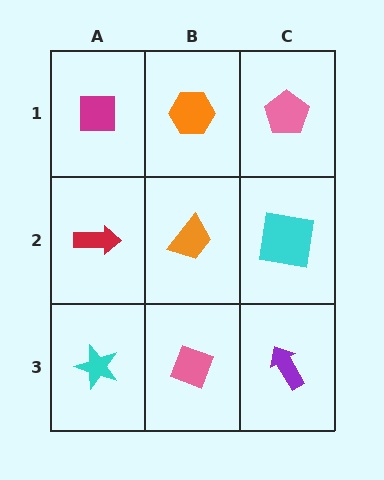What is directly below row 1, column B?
An orange trapezoid.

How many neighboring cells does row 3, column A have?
2.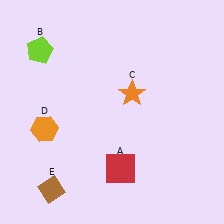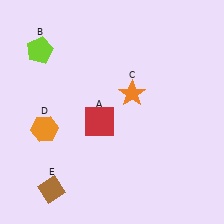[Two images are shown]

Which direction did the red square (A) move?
The red square (A) moved up.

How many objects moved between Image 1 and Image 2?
1 object moved between the two images.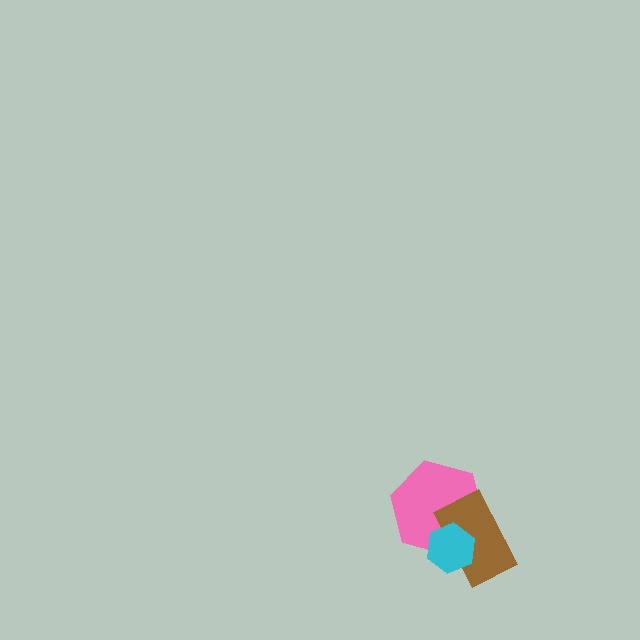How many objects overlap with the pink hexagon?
2 objects overlap with the pink hexagon.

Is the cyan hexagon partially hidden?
No, no other shape covers it.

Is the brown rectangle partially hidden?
Yes, it is partially covered by another shape.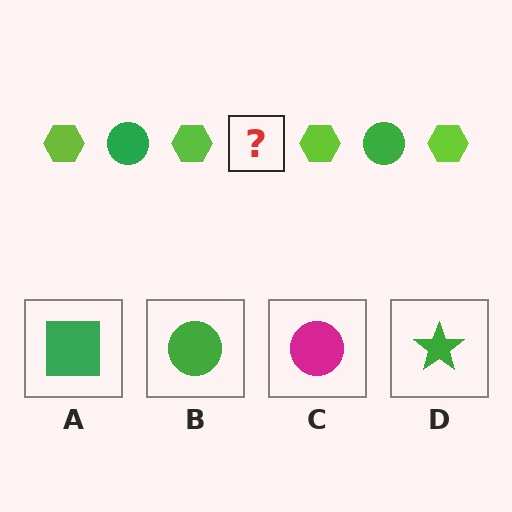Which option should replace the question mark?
Option B.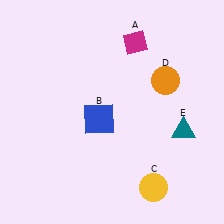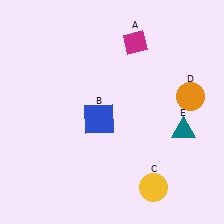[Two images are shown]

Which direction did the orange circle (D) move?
The orange circle (D) moved right.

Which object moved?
The orange circle (D) moved right.